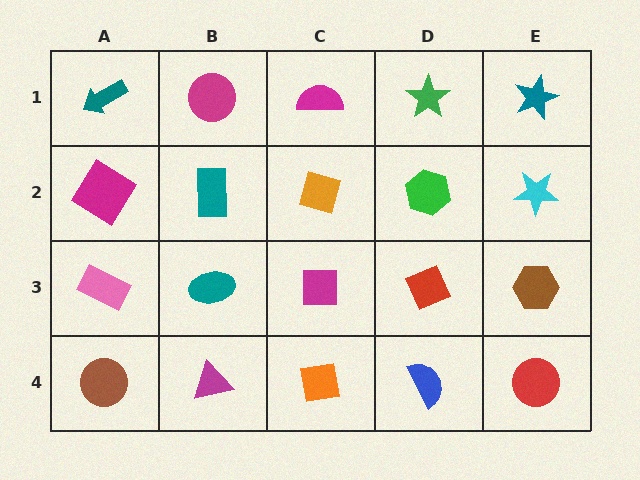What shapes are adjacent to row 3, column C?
An orange diamond (row 2, column C), an orange square (row 4, column C), a teal ellipse (row 3, column B), a red diamond (row 3, column D).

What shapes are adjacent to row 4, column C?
A magenta square (row 3, column C), a magenta triangle (row 4, column B), a blue semicircle (row 4, column D).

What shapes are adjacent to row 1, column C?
An orange diamond (row 2, column C), a magenta circle (row 1, column B), a green star (row 1, column D).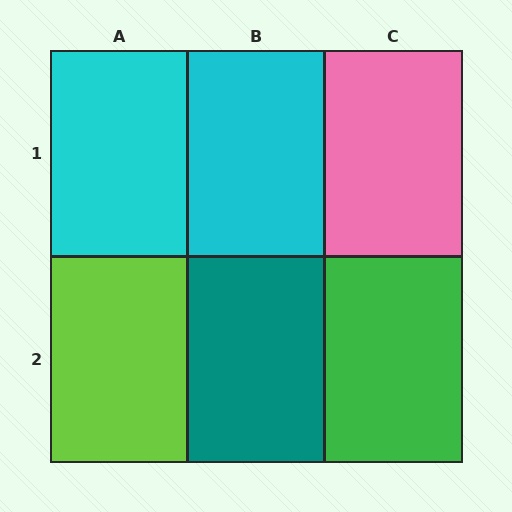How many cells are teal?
1 cell is teal.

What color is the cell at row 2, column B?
Teal.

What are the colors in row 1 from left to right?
Cyan, cyan, pink.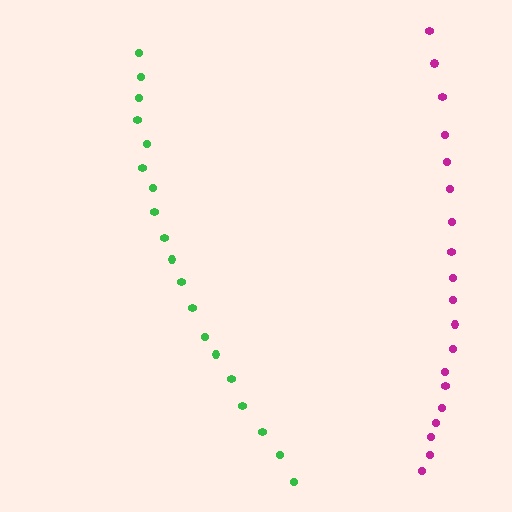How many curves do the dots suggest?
There are 2 distinct paths.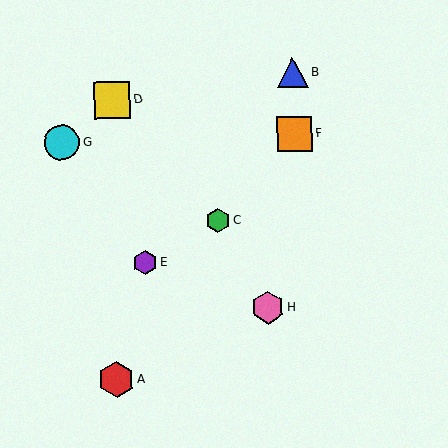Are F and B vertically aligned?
Yes, both are at x≈295.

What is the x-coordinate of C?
Object C is at x≈218.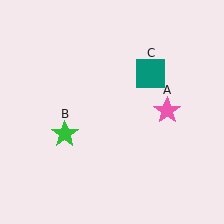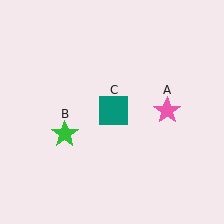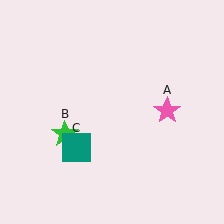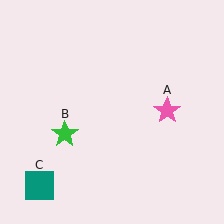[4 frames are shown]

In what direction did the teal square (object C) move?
The teal square (object C) moved down and to the left.